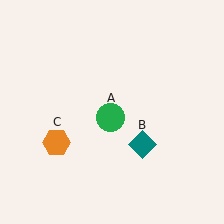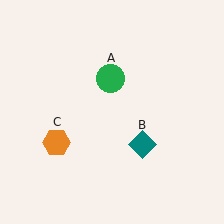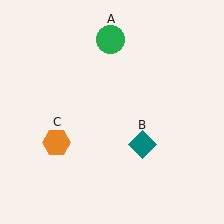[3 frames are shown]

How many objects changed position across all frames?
1 object changed position: green circle (object A).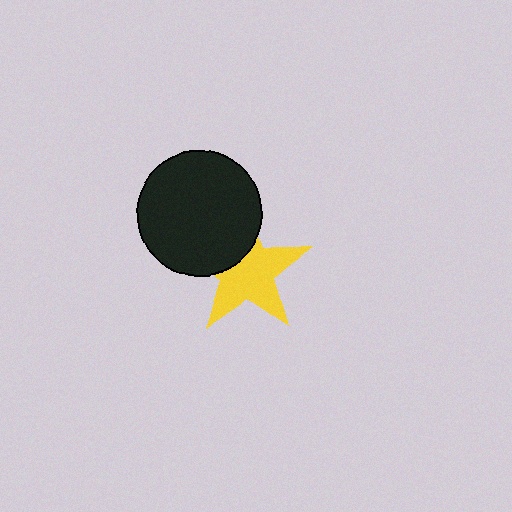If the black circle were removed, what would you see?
You would see the complete yellow star.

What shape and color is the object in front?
The object in front is a black circle.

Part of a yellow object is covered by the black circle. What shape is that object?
It is a star.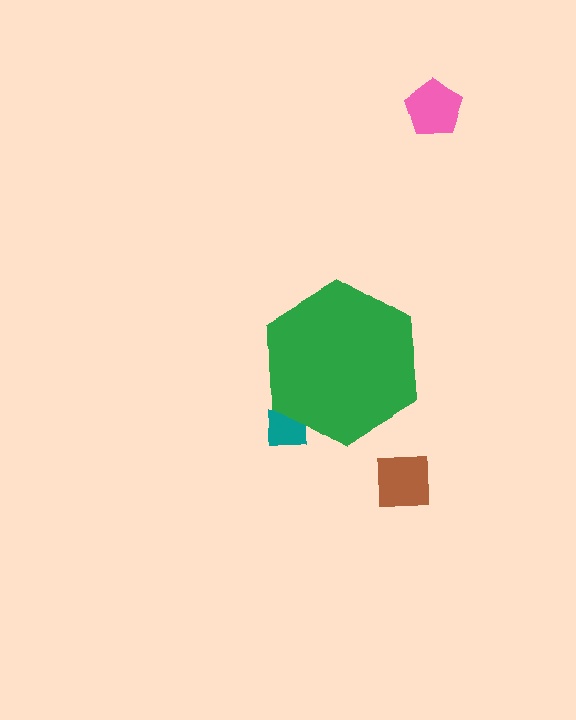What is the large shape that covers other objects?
A green hexagon.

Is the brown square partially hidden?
No, the brown square is fully visible.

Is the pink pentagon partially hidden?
No, the pink pentagon is fully visible.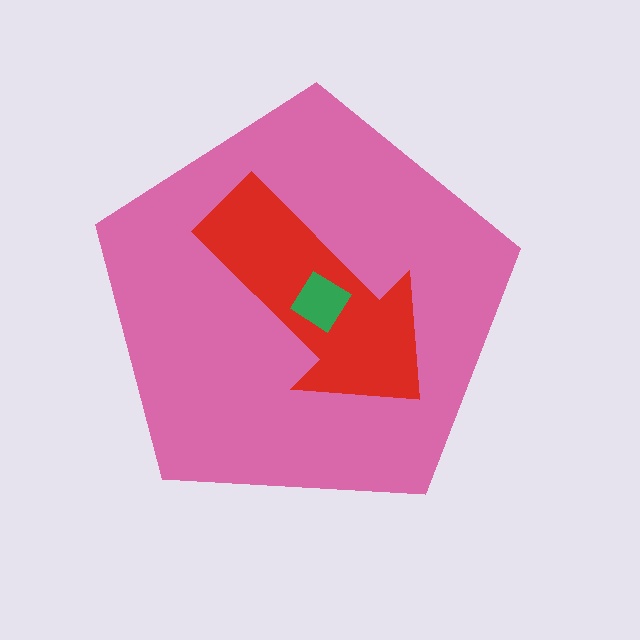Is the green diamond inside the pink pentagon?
Yes.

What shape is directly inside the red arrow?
The green diamond.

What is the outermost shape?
The pink pentagon.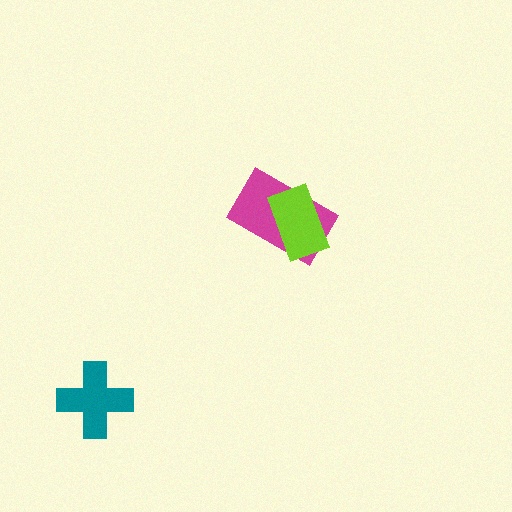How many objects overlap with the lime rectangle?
1 object overlaps with the lime rectangle.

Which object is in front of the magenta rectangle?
The lime rectangle is in front of the magenta rectangle.